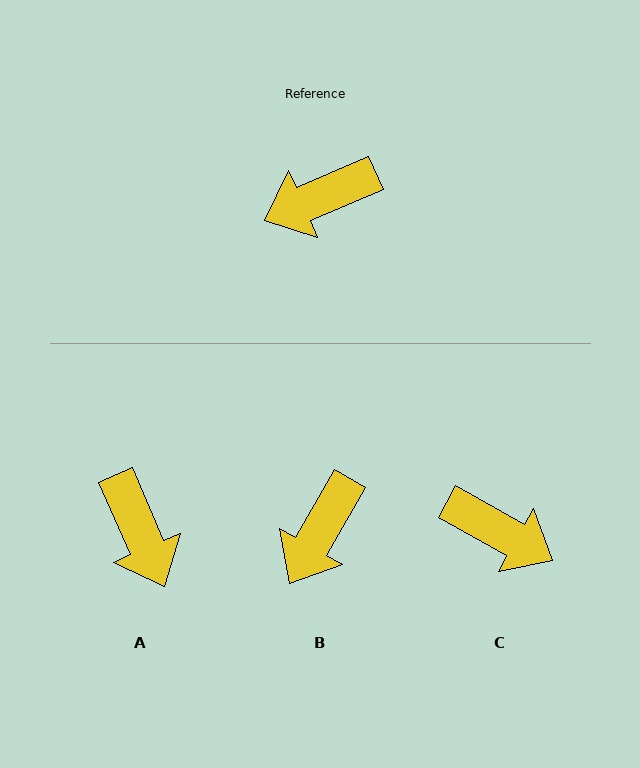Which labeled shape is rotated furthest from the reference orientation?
C, about 127 degrees away.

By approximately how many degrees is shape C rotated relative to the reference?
Approximately 127 degrees counter-clockwise.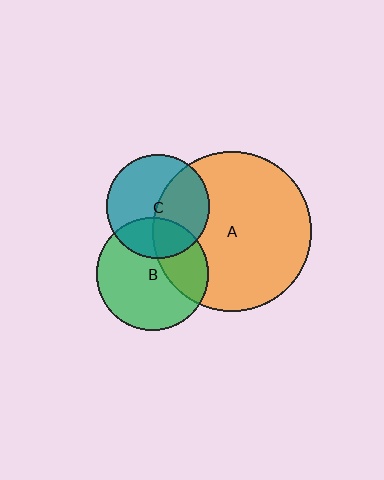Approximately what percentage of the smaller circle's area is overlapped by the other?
Approximately 45%.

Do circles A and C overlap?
Yes.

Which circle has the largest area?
Circle A (orange).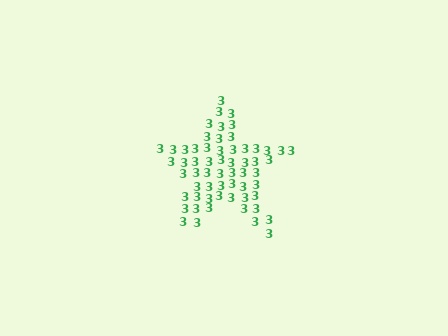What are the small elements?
The small elements are digit 3's.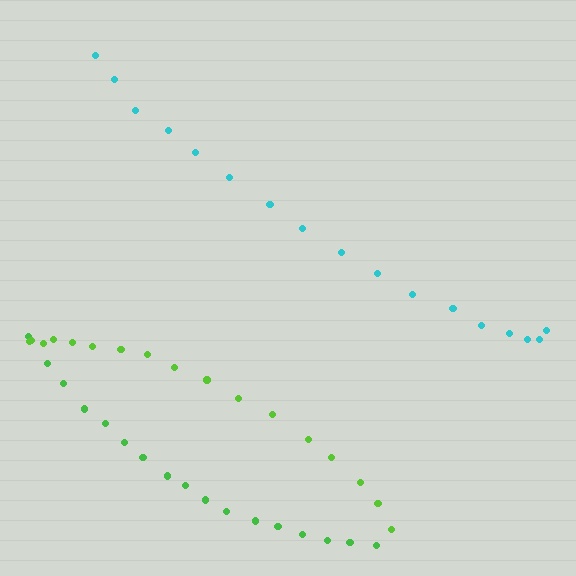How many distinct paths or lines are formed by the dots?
There are 3 distinct paths.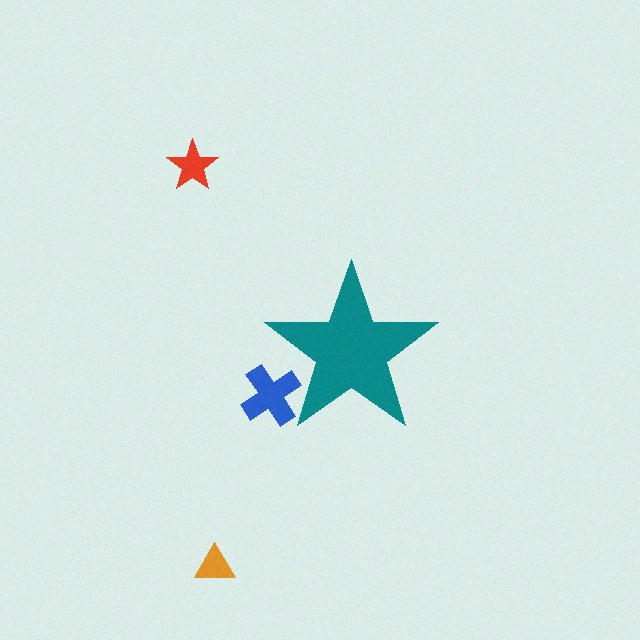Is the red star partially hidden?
No, the red star is fully visible.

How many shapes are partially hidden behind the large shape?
1 shape is partially hidden.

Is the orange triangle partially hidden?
No, the orange triangle is fully visible.